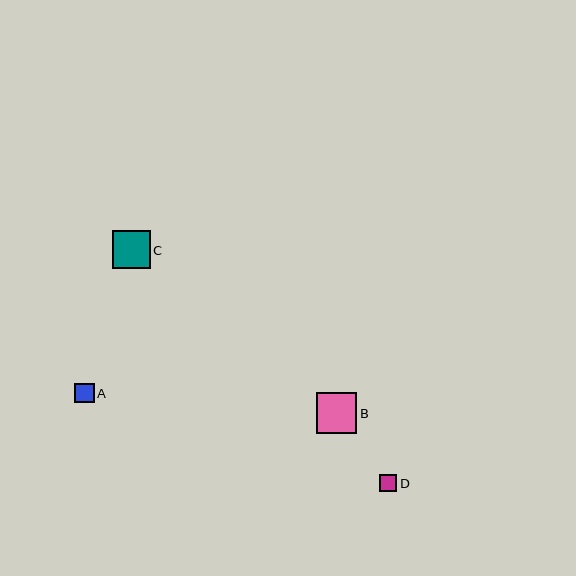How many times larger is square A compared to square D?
Square A is approximately 1.1 times the size of square D.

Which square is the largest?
Square B is the largest with a size of approximately 40 pixels.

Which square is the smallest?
Square D is the smallest with a size of approximately 17 pixels.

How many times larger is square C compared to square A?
Square C is approximately 1.9 times the size of square A.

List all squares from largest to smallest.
From largest to smallest: B, C, A, D.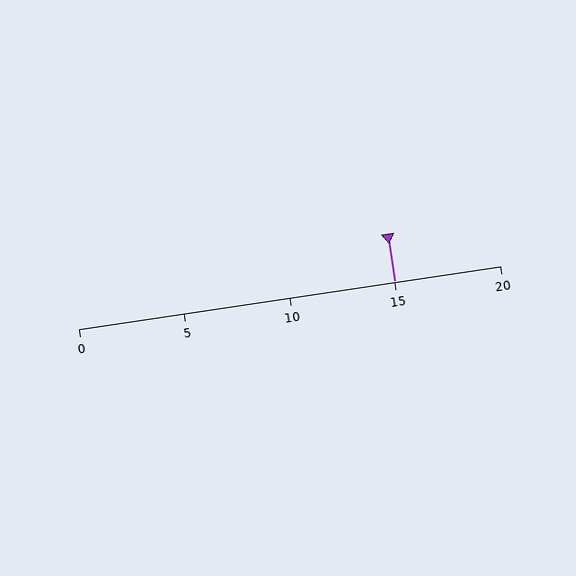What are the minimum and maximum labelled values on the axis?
The axis runs from 0 to 20.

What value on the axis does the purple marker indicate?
The marker indicates approximately 15.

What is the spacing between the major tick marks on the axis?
The major ticks are spaced 5 apart.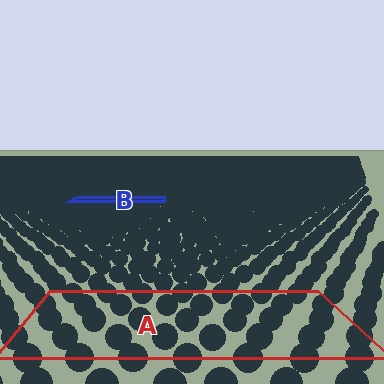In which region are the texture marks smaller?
The texture marks are smaller in region B, because it is farther away.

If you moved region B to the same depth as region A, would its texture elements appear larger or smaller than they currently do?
They would appear larger. At a closer depth, the same texture elements are projected at a bigger on-screen size.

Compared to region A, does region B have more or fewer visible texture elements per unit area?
Region B has more texture elements per unit area — they are packed more densely because it is farther away.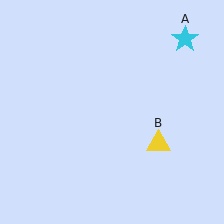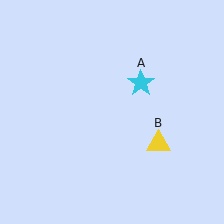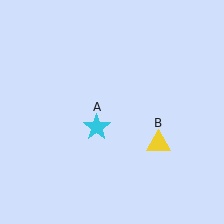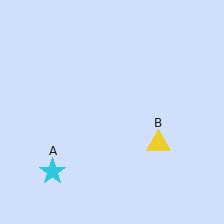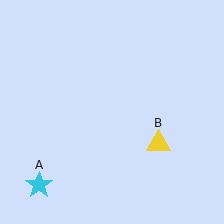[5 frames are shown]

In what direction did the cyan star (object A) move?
The cyan star (object A) moved down and to the left.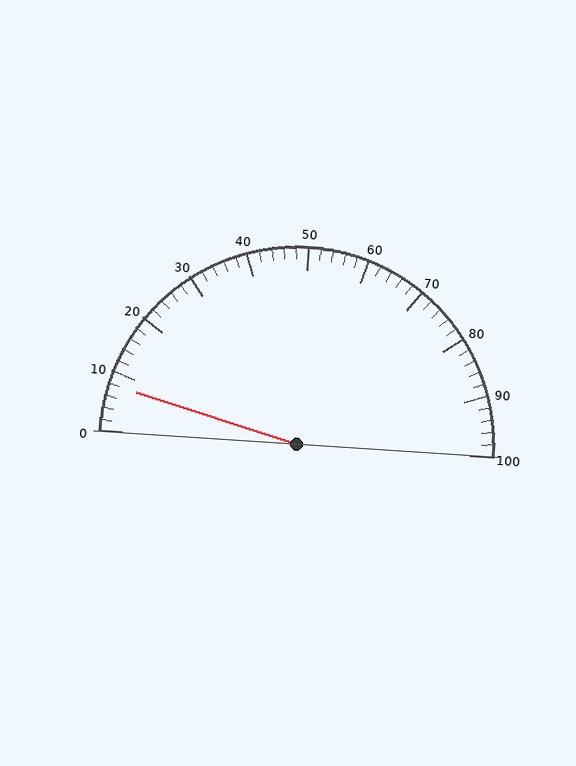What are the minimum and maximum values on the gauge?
The gauge ranges from 0 to 100.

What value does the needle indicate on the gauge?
The needle indicates approximately 8.